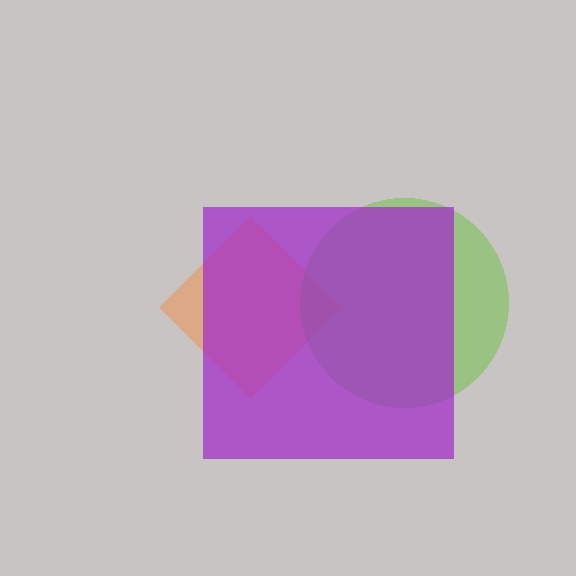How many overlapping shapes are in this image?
There are 3 overlapping shapes in the image.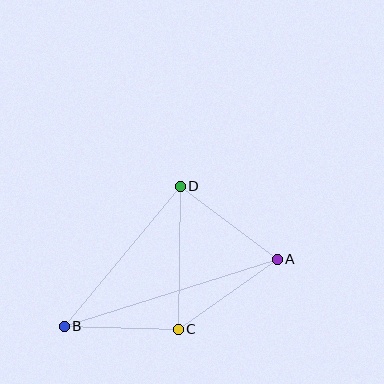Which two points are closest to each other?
Points B and C are closest to each other.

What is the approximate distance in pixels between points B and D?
The distance between B and D is approximately 182 pixels.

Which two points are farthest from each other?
Points A and B are farthest from each other.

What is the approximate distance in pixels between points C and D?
The distance between C and D is approximately 143 pixels.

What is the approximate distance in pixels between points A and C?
The distance between A and C is approximately 121 pixels.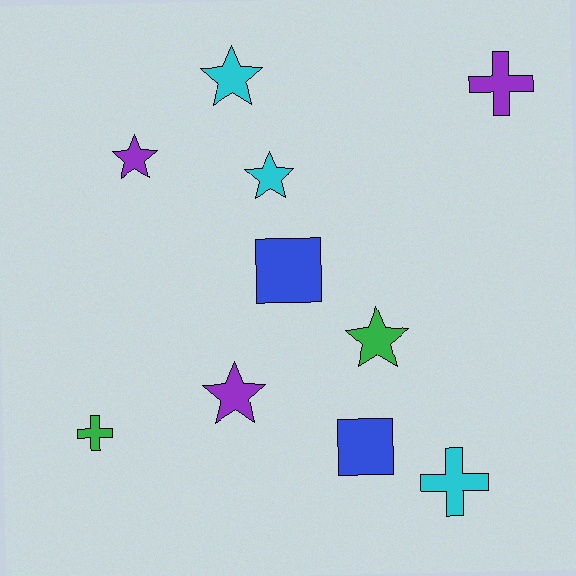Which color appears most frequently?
Cyan, with 3 objects.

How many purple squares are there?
There are no purple squares.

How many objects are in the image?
There are 10 objects.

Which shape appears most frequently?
Star, with 5 objects.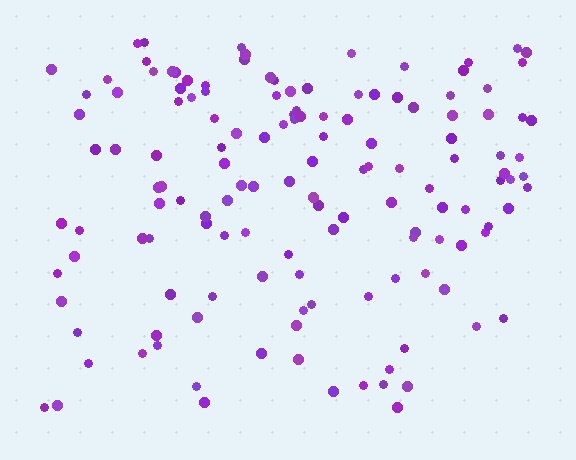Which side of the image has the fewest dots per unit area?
The bottom.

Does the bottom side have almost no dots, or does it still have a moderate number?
Still a moderate number, just noticeably fewer than the top.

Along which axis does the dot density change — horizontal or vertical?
Vertical.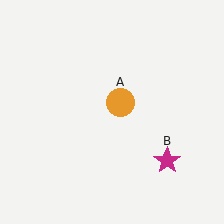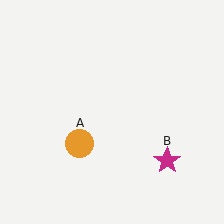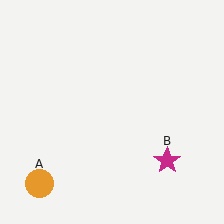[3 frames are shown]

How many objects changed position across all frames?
1 object changed position: orange circle (object A).